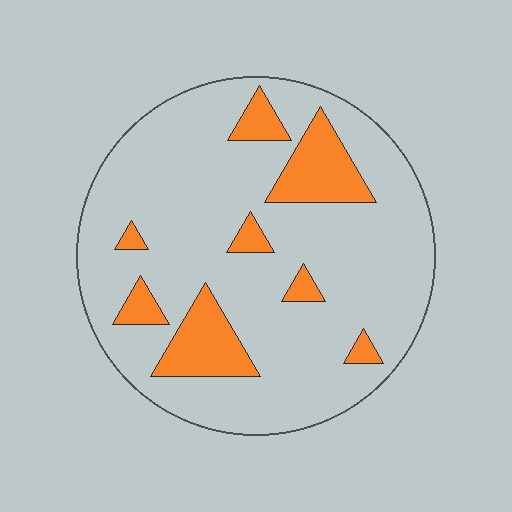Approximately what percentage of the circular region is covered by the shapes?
Approximately 15%.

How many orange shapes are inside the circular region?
8.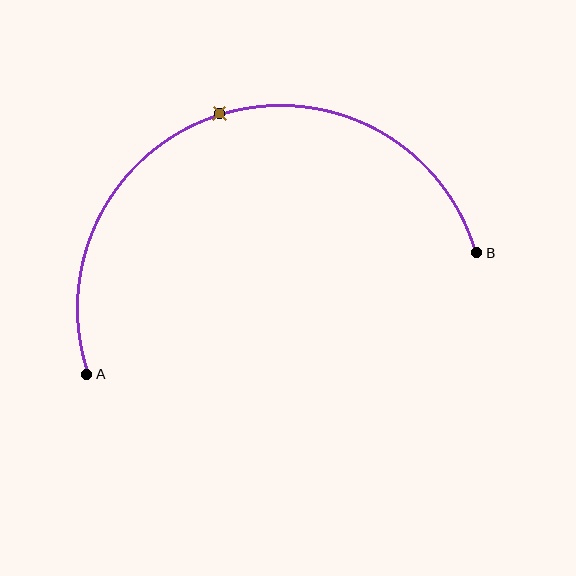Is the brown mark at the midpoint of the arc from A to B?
Yes. The brown mark lies on the arc at equal arc-length from both A and B — it is the arc midpoint.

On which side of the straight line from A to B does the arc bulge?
The arc bulges above the straight line connecting A and B.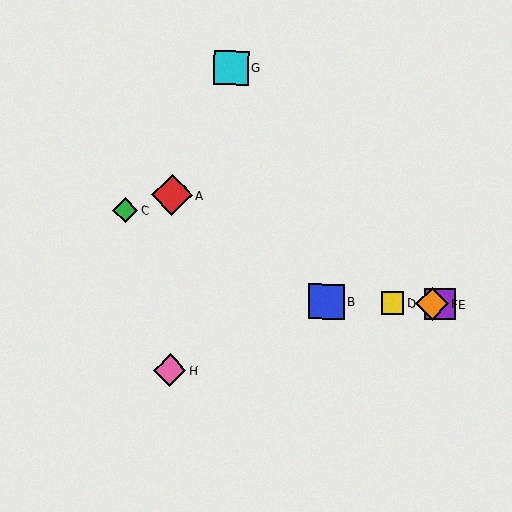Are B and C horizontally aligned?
No, B is at y≈301 and C is at y≈210.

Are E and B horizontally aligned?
Yes, both are at y≈304.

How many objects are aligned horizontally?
4 objects (B, D, E, F) are aligned horizontally.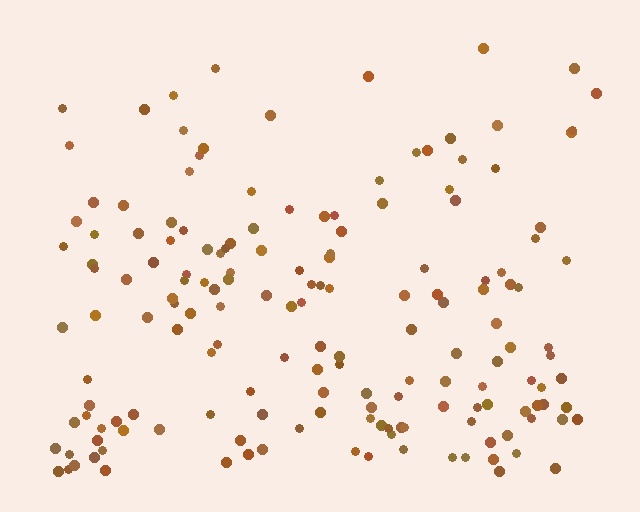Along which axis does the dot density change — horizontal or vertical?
Vertical.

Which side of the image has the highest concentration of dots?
The bottom.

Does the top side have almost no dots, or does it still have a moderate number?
Still a moderate number, just noticeably fewer than the bottom.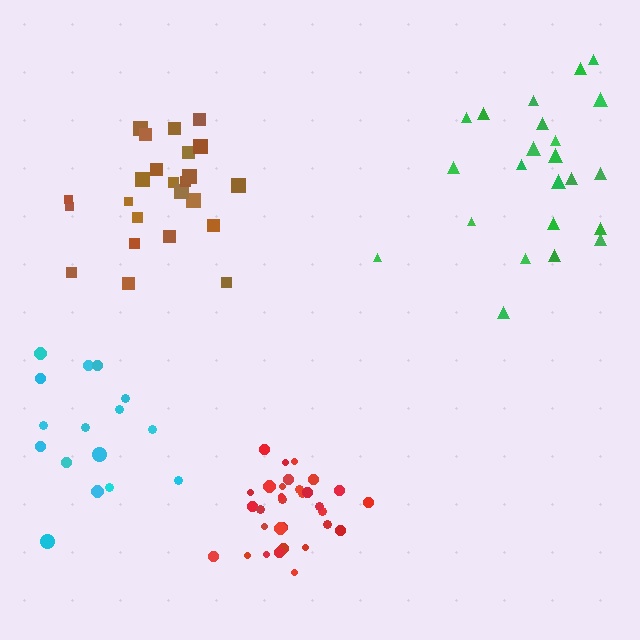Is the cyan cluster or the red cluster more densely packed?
Red.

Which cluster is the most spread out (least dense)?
Cyan.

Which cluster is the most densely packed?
Red.